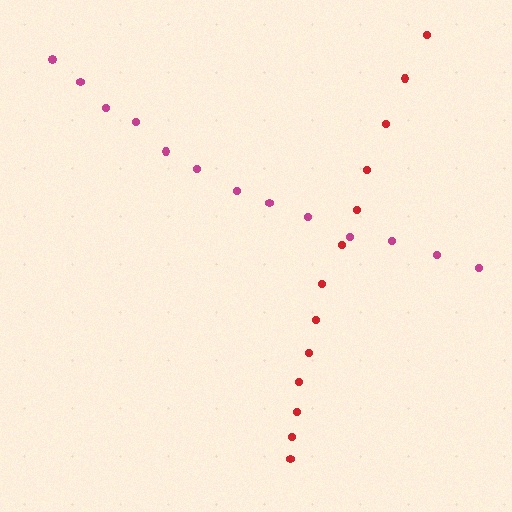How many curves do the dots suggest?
There are 2 distinct paths.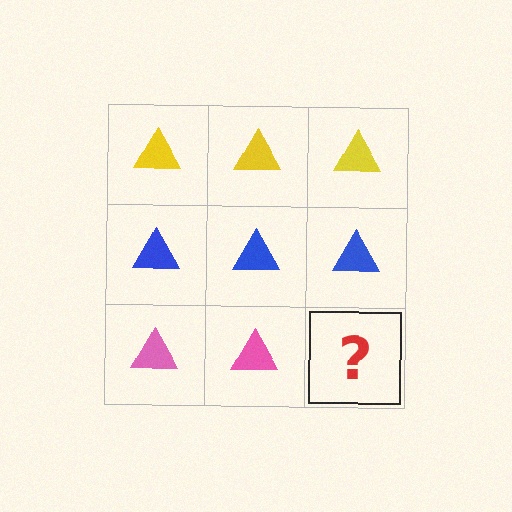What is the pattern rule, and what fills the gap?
The rule is that each row has a consistent color. The gap should be filled with a pink triangle.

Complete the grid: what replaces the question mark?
The question mark should be replaced with a pink triangle.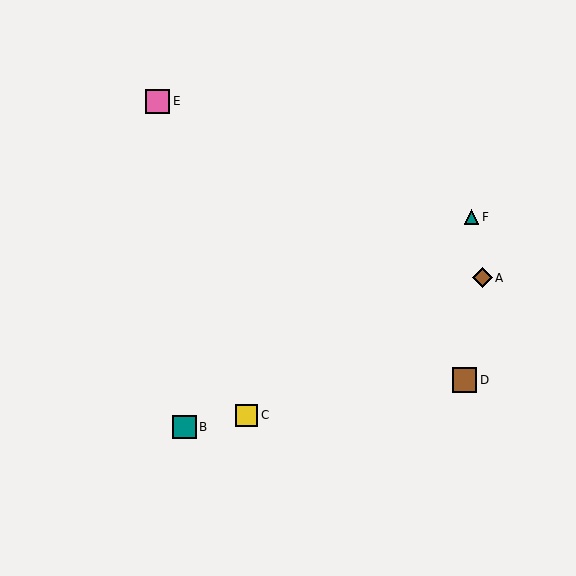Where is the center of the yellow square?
The center of the yellow square is at (247, 415).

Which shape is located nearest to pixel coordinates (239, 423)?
The yellow square (labeled C) at (247, 415) is nearest to that location.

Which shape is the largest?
The brown square (labeled D) is the largest.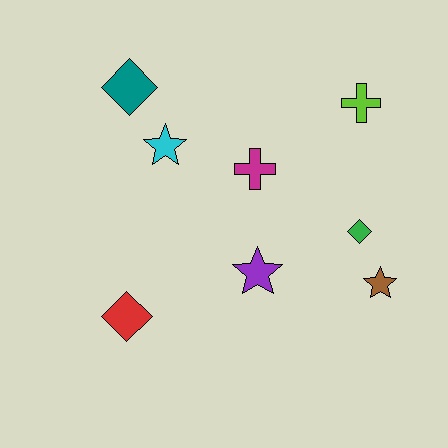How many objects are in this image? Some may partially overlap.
There are 8 objects.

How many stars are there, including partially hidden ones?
There are 3 stars.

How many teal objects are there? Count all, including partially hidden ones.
There is 1 teal object.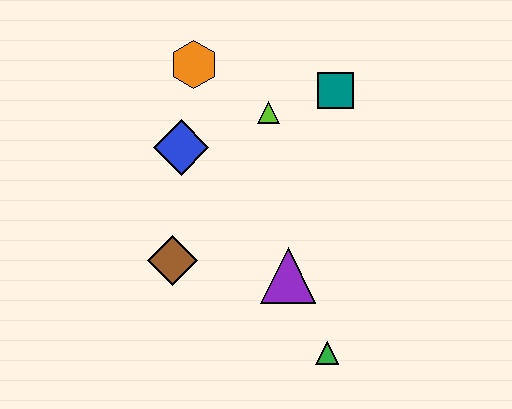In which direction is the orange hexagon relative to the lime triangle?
The orange hexagon is to the left of the lime triangle.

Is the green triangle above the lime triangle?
No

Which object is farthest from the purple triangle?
The orange hexagon is farthest from the purple triangle.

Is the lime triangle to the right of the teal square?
No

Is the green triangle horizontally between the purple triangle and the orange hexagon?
No